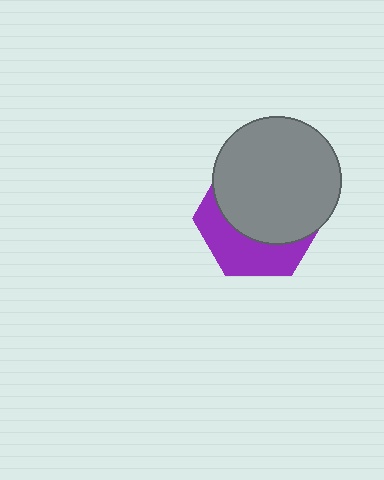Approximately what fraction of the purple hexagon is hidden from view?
Roughly 63% of the purple hexagon is hidden behind the gray circle.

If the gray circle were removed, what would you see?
You would see the complete purple hexagon.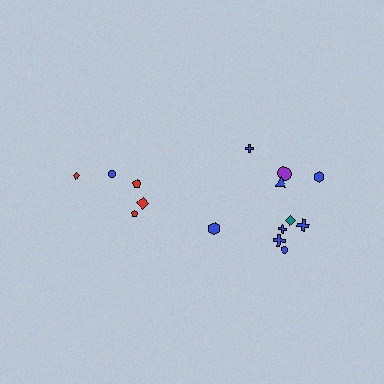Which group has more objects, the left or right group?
The right group.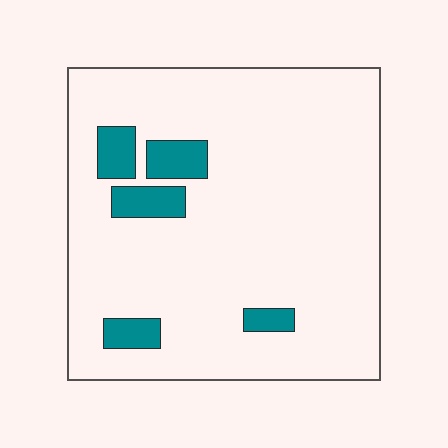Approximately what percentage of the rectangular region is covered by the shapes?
Approximately 10%.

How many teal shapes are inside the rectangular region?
5.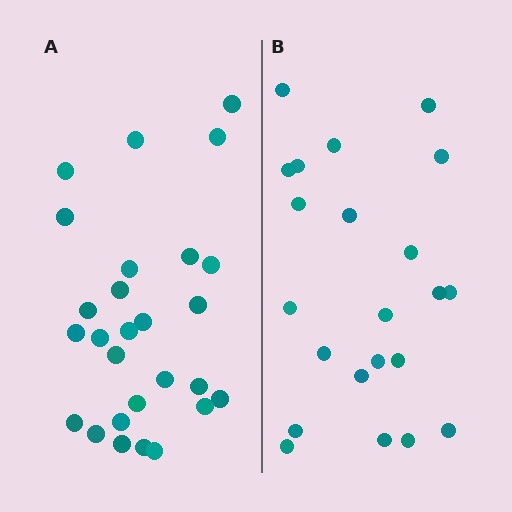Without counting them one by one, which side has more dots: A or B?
Region A (the left region) has more dots.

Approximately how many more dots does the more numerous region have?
Region A has about 5 more dots than region B.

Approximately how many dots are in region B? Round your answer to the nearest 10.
About 20 dots. (The exact count is 22, which rounds to 20.)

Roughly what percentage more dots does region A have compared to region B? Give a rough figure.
About 25% more.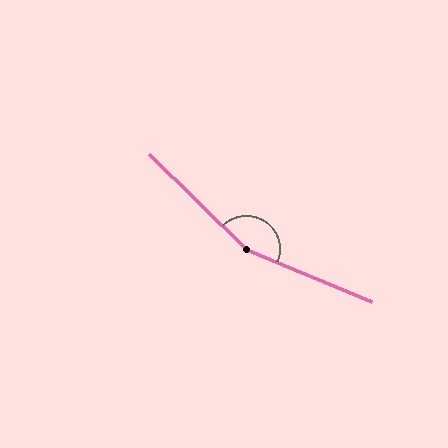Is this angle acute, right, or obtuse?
It is obtuse.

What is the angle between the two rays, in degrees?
Approximately 158 degrees.